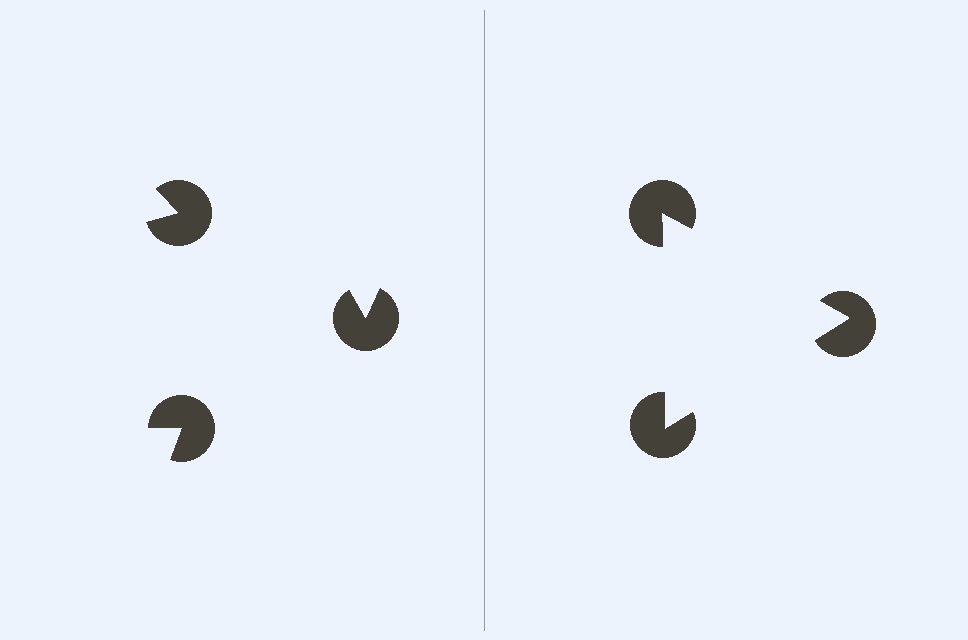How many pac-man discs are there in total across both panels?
6 — 3 on each side.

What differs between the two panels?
The pac-man discs are positioned identically on both sides; only the wedge orientations differ. On the right they align to a triangle; on the left they are misaligned.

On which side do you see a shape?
An illusory triangle appears on the right side. On the left side the wedge cuts are rotated, so no coherent shape forms.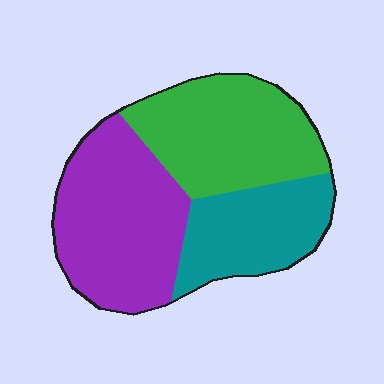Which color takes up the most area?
Purple, at roughly 40%.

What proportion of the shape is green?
Green covers about 35% of the shape.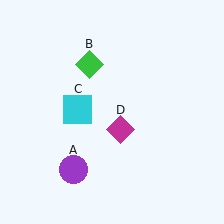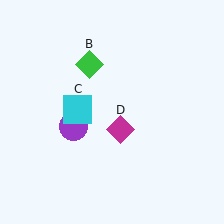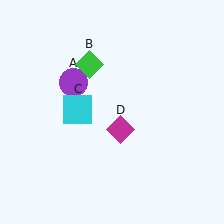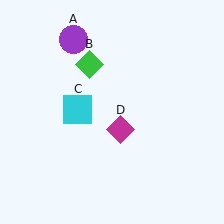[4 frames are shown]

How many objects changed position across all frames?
1 object changed position: purple circle (object A).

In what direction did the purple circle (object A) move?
The purple circle (object A) moved up.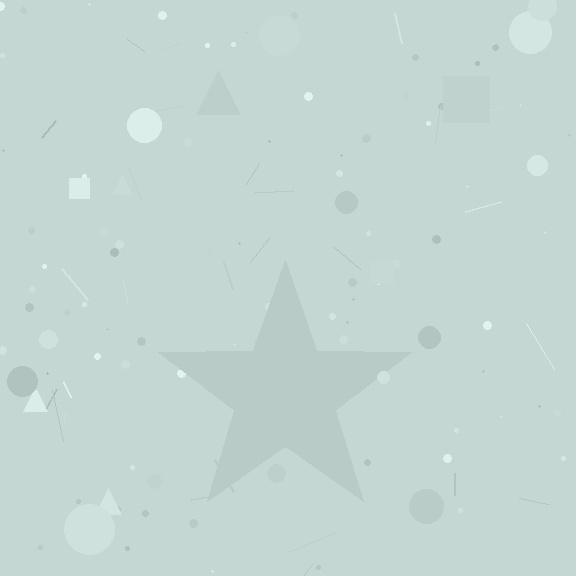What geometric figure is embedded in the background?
A star is embedded in the background.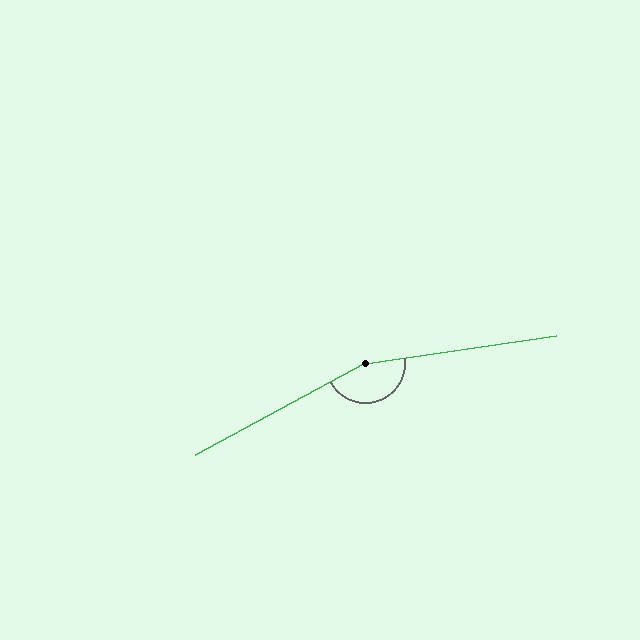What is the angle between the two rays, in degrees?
Approximately 160 degrees.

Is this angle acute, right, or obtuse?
It is obtuse.